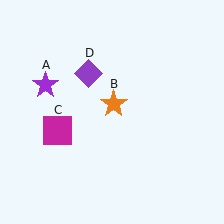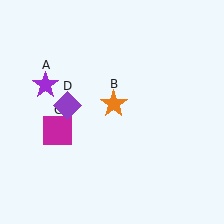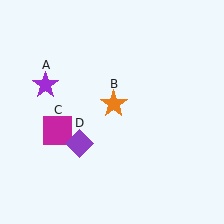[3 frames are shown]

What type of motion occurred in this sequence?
The purple diamond (object D) rotated counterclockwise around the center of the scene.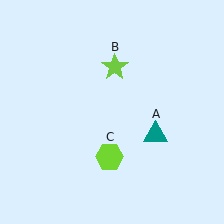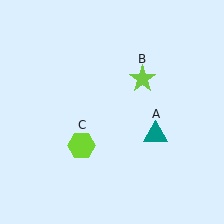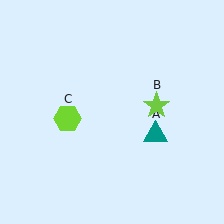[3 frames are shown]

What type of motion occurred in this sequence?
The lime star (object B), lime hexagon (object C) rotated clockwise around the center of the scene.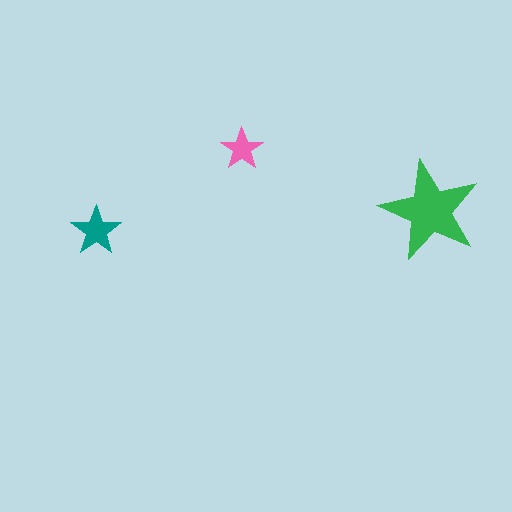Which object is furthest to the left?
The teal star is leftmost.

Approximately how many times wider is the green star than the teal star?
About 2 times wider.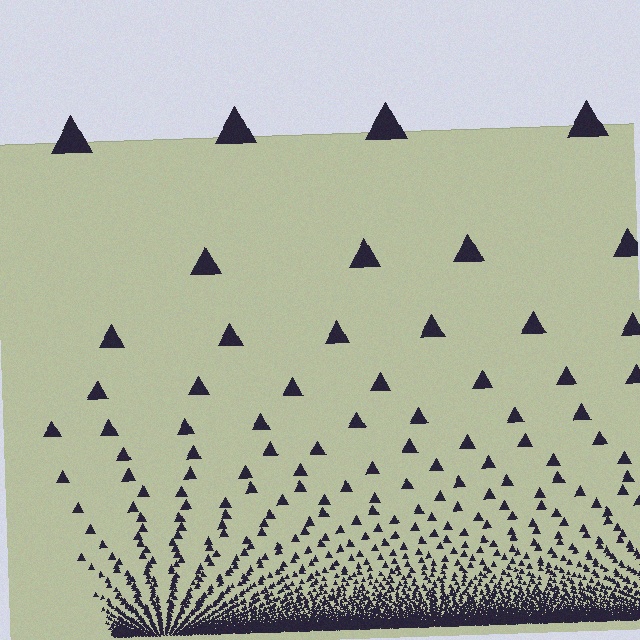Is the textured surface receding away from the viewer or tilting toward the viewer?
The surface appears to tilt toward the viewer. Texture elements get larger and sparser toward the top.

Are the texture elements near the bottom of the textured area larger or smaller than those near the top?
Smaller. The gradient is inverted — elements near the bottom are smaller and denser.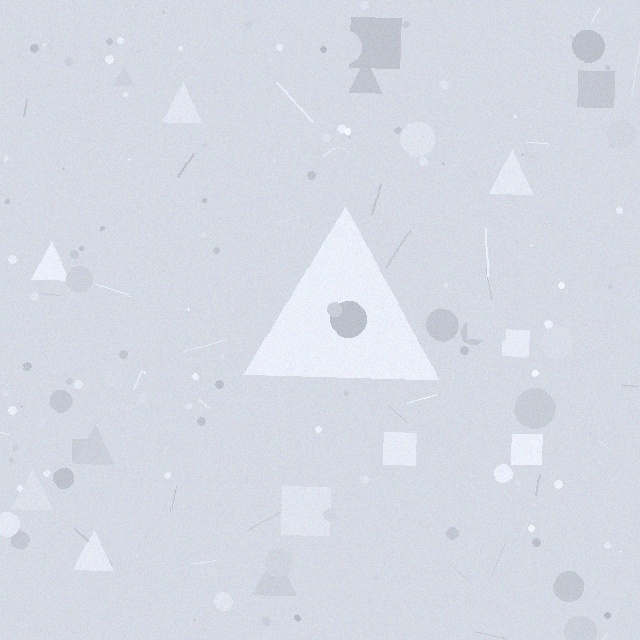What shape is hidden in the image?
A triangle is hidden in the image.